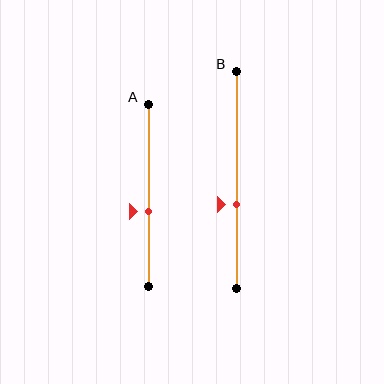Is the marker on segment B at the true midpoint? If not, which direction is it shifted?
No, the marker on segment B is shifted downward by about 12% of the segment length.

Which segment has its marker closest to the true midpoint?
Segment A has its marker closest to the true midpoint.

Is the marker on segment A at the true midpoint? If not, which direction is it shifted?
No, the marker on segment A is shifted downward by about 9% of the segment length.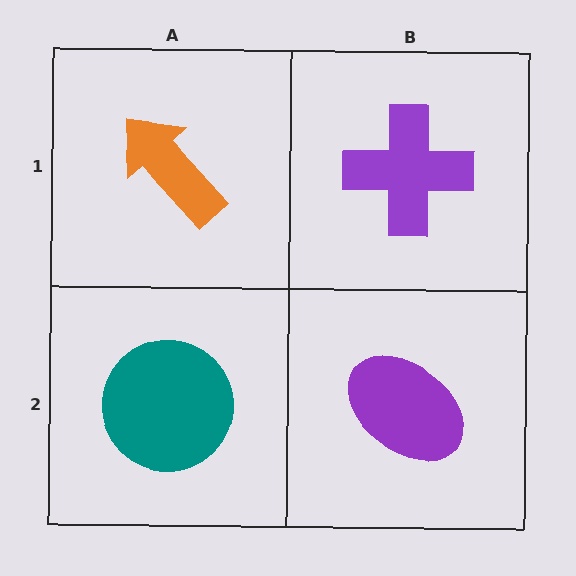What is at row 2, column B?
A purple ellipse.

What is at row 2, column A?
A teal circle.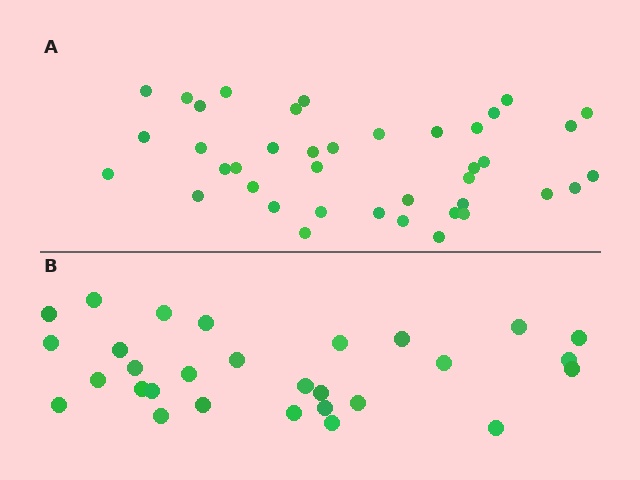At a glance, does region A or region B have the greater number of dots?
Region A (the top region) has more dots.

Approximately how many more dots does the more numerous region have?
Region A has roughly 12 or so more dots than region B.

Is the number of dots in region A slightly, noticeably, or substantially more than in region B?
Region A has noticeably more, but not dramatically so. The ratio is roughly 1.4 to 1.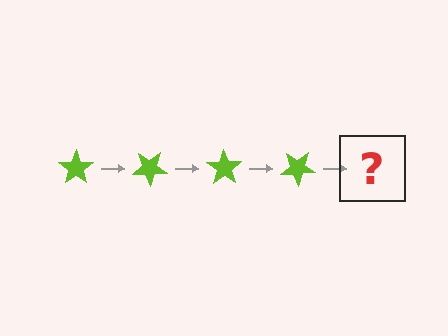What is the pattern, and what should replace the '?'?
The pattern is that the star rotates 35 degrees each step. The '?' should be a lime star rotated 140 degrees.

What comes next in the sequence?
The next element should be a lime star rotated 140 degrees.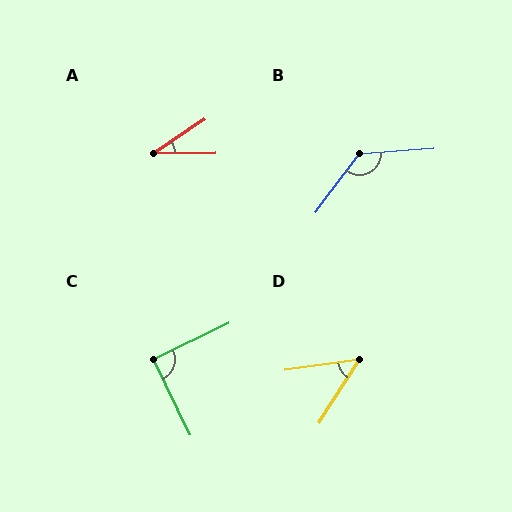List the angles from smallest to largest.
A (33°), D (49°), C (90°), B (131°).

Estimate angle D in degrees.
Approximately 49 degrees.